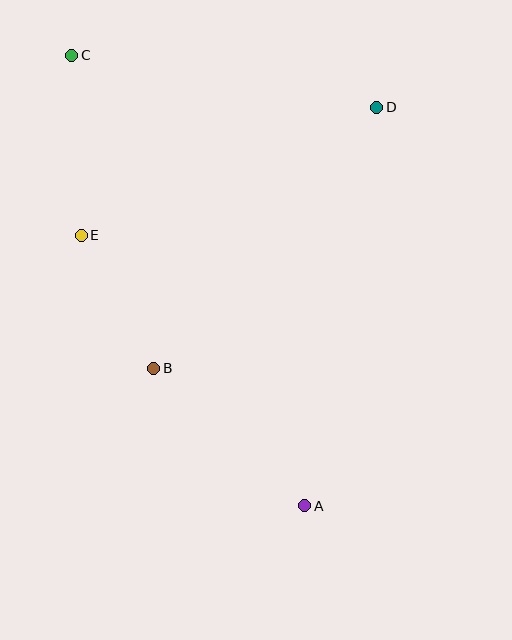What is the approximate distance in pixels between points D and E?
The distance between D and E is approximately 322 pixels.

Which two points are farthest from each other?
Points A and C are farthest from each other.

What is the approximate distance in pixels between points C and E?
The distance between C and E is approximately 180 pixels.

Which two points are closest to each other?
Points B and E are closest to each other.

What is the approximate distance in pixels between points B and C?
The distance between B and C is approximately 323 pixels.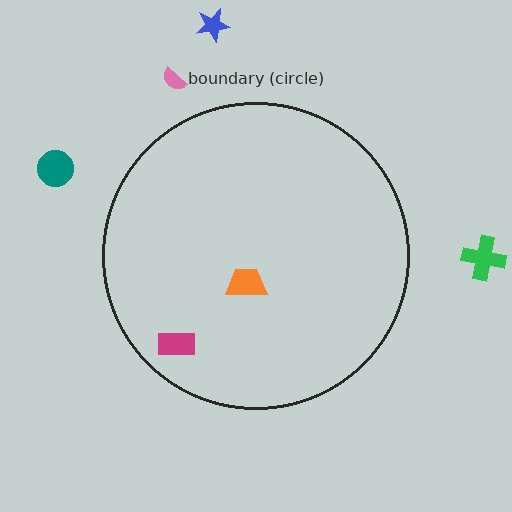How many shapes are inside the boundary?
2 inside, 4 outside.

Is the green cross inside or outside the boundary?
Outside.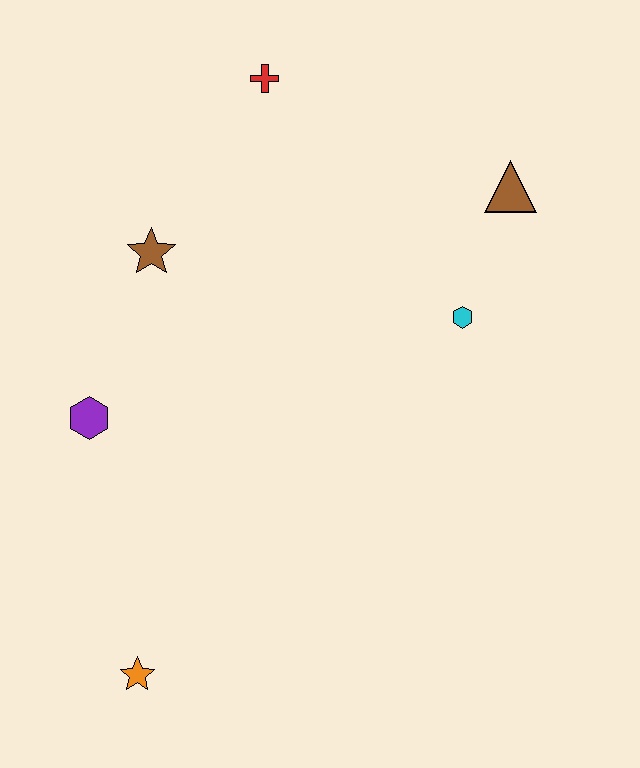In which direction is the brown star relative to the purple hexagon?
The brown star is above the purple hexagon.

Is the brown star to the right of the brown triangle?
No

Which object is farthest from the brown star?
The orange star is farthest from the brown star.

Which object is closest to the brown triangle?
The cyan hexagon is closest to the brown triangle.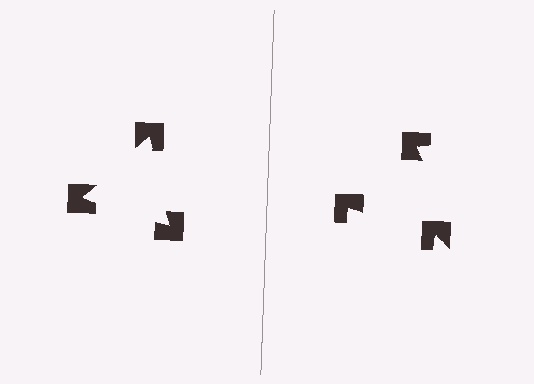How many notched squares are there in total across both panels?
6 — 3 on each side.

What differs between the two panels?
The notched squares are positioned identically on both sides; only the wedge orientations differ. On the left they align to a triangle; on the right they are misaligned.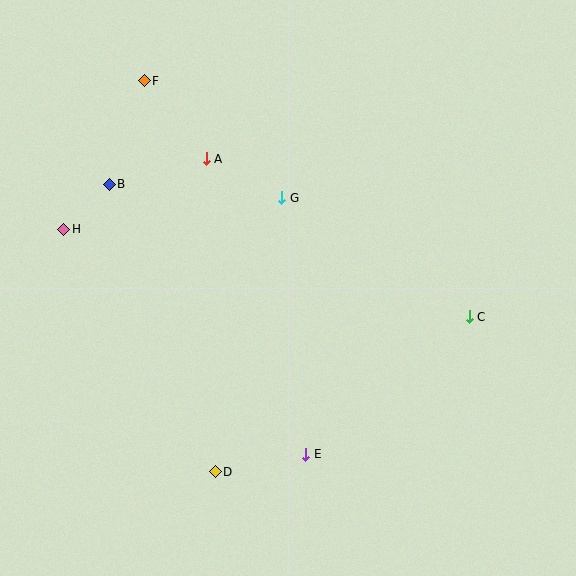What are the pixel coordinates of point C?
Point C is at (469, 317).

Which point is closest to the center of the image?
Point G at (282, 198) is closest to the center.